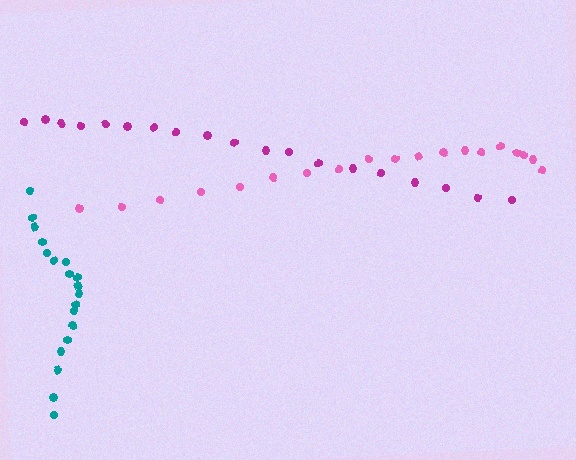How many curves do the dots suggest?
There are 3 distinct paths.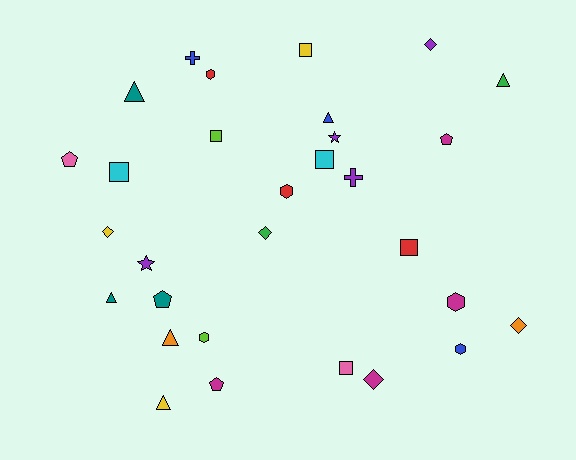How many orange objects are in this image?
There are 2 orange objects.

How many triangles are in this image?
There are 6 triangles.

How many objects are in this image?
There are 30 objects.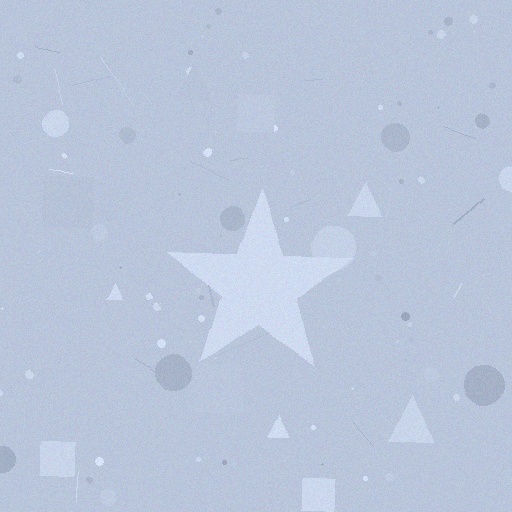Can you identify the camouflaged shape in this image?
The camouflaged shape is a star.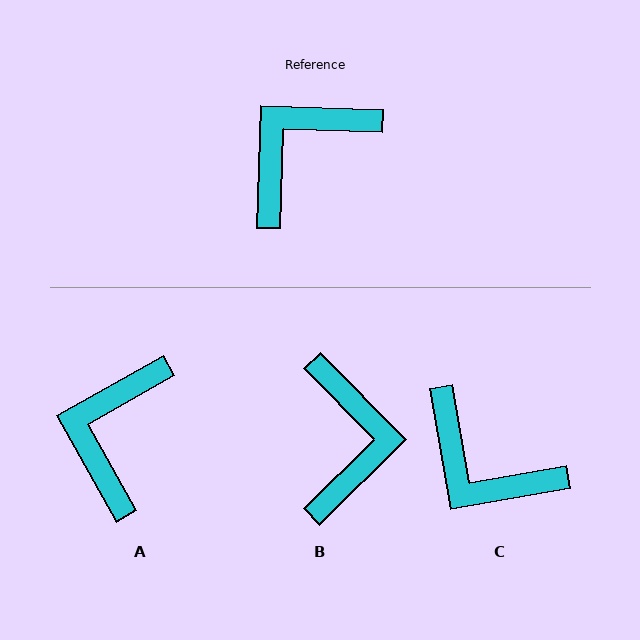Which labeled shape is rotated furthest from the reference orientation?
B, about 133 degrees away.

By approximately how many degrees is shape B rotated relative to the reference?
Approximately 133 degrees clockwise.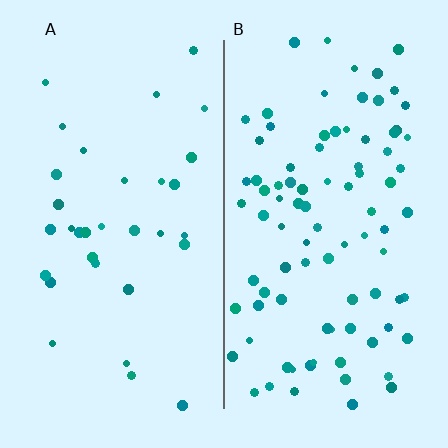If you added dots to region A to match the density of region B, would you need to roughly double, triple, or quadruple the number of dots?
Approximately triple.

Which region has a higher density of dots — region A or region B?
B (the right).